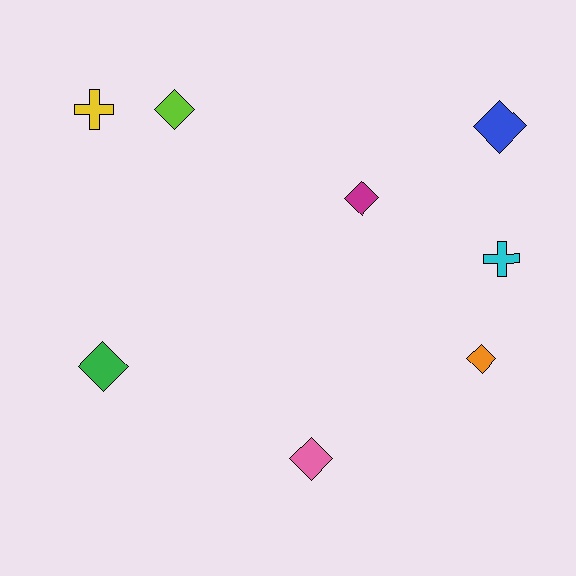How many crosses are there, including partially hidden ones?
There are 2 crosses.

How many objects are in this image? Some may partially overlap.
There are 8 objects.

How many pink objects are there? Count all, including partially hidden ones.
There is 1 pink object.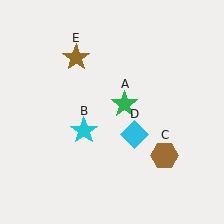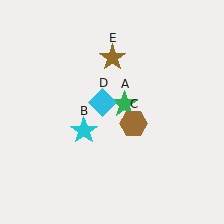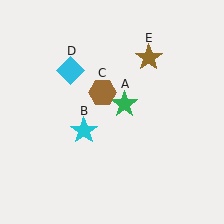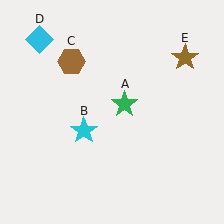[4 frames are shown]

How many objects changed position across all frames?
3 objects changed position: brown hexagon (object C), cyan diamond (object D), brown star (object E).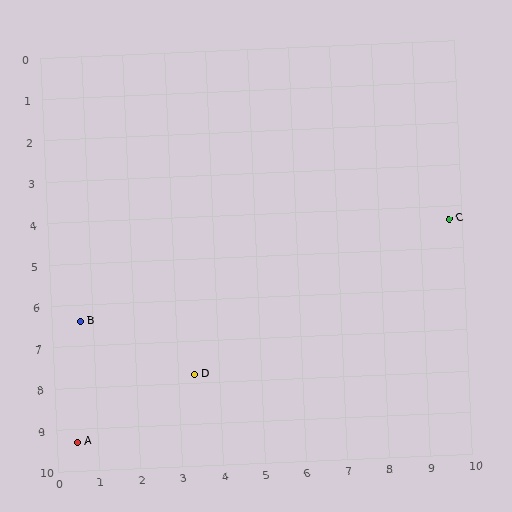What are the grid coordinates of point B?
Point B is at approximately (0.7, 6.4).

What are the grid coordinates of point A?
Point A is at approximately (0.5, 9.3).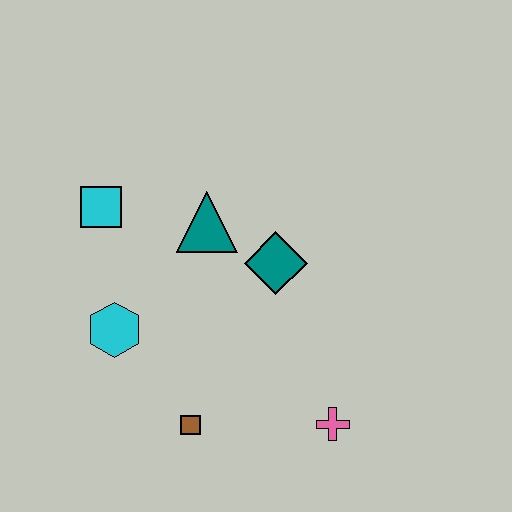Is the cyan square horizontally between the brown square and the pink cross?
No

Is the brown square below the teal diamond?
Yes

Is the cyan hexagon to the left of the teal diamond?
Yes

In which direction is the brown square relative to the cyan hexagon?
The brown square is below the cyan hexagon.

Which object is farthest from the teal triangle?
The pink cross is farthest from the teal triangle.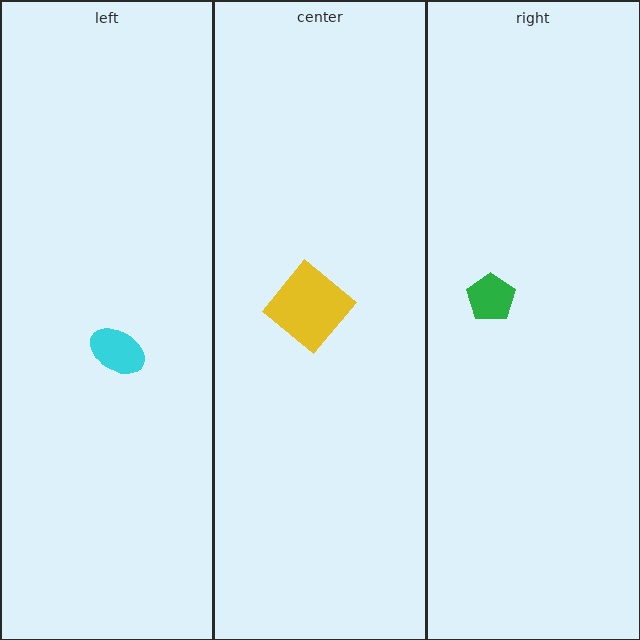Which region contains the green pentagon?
The right region.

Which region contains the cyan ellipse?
The left region.